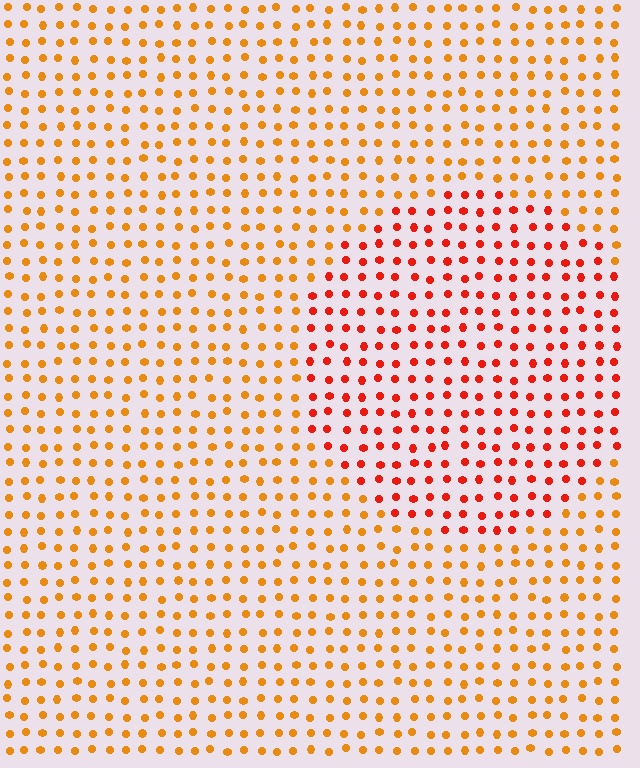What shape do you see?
I see a circle.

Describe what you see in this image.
The image is filled with small orange elements in a uniform arrangement. A circle-shaped region is visible where the elements are tinted to a slightly different hue, forming a subtle color boundary.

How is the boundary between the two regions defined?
The boundary is defined purely by a slight shift in hue (about 32 degrees). Spacing, size, and orientation are identical on both sides.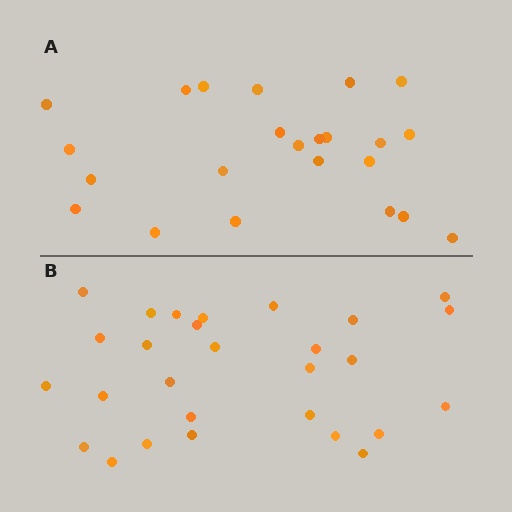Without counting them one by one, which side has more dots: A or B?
Region B (the bottom region) has more dots.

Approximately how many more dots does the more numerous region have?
Region B has about 5 more dots than region A.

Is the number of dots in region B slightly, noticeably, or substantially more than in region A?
Region B has only slightly more — the two regions are fairly close. The ratio is roughly 1.2 to 1.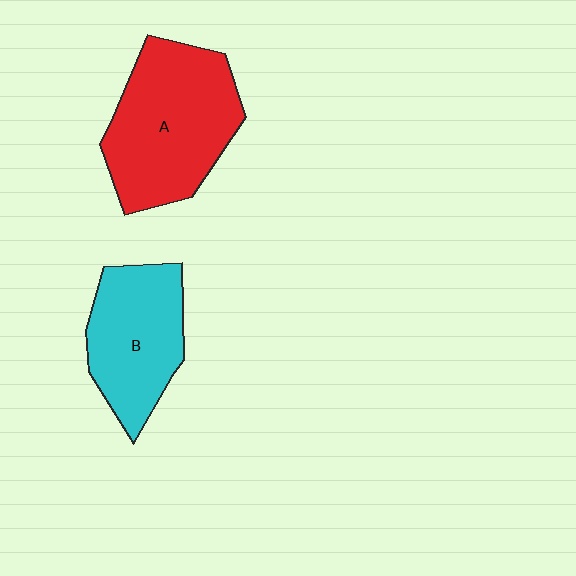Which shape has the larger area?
Shape A (red).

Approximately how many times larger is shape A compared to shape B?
Approximately 1.3 times.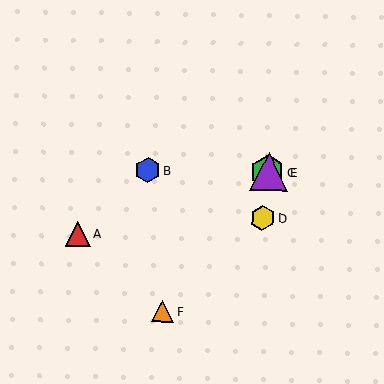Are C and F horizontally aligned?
No, C is at y≈172 and F is at y≈311.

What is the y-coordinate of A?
Object A is at y≈234.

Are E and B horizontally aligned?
Yes, both are at y≈172.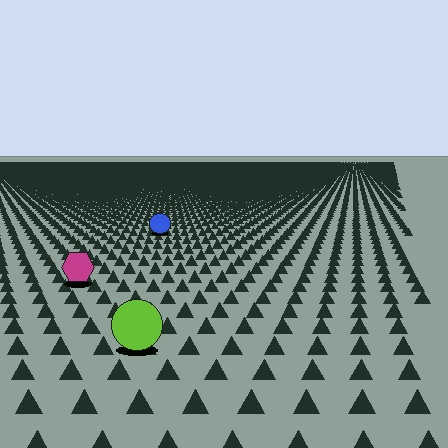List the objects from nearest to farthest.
From nearest to farthest: the lime circle, the magenta hexagon, the blue circle.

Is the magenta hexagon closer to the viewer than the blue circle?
Yes. The magenta hexagon is closer — you can tell from the texture gradient: the ground texture is coarser near it.